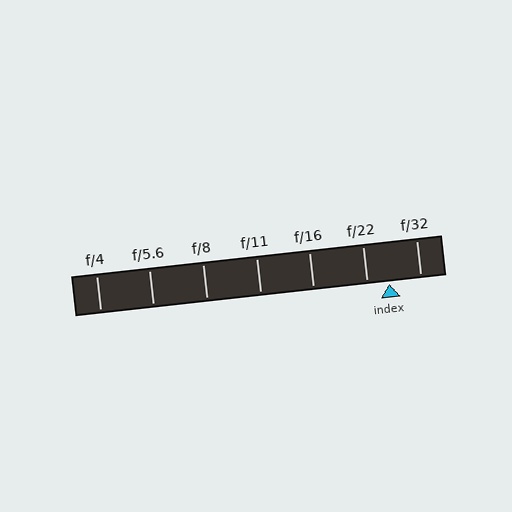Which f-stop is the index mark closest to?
The index mark is closest to f/22.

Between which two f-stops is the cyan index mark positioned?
The index mark is between f/22 and f/32.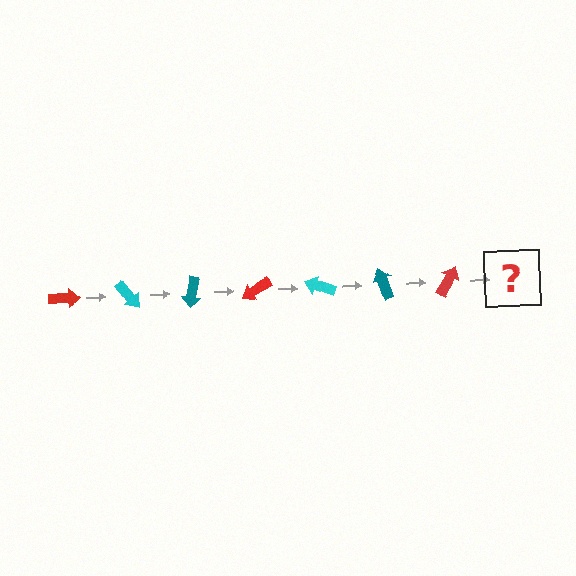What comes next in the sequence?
The next element should be a cyan arrow, rotated 350 degrees from the start.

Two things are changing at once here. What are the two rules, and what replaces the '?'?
The two rules are that it rotates 50 degrees each step and the color cycles through red, cyan, and teal. The '?' should be a cyan arrow, rotated 350 degrees from the start.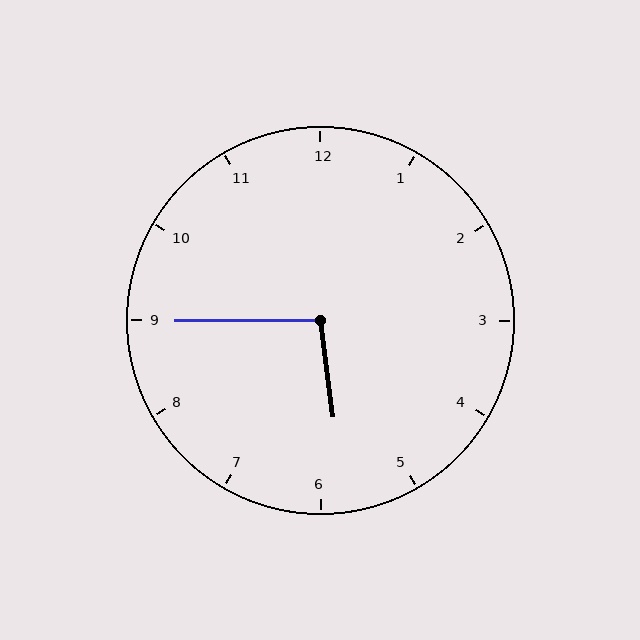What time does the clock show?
5:45.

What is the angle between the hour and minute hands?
Approximately 98 degrees.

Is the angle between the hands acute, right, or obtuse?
It is obtuse.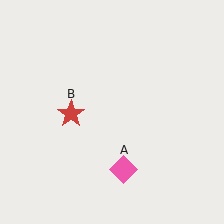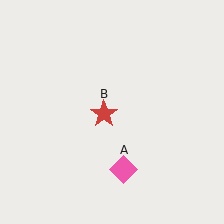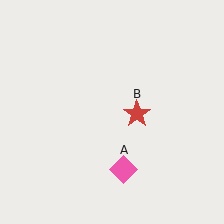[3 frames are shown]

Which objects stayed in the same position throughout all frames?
Pink diamond (object A) remained stationary.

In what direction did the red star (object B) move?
The red star (object B) moved right.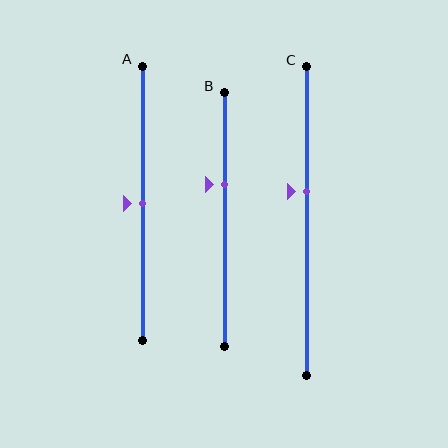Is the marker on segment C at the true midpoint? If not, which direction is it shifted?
No, the marker on segment C is shifted upward by about 10% of the segment length.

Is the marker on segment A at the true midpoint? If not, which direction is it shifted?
Yes, the marker on segment A is at the true midpoint.